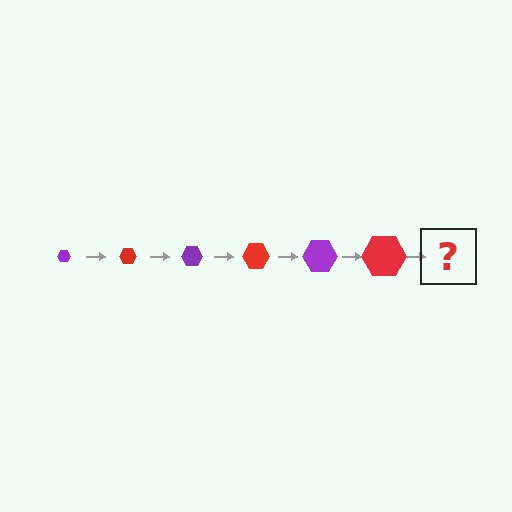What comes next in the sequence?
The next element should be a purple hexagon, larger than the previous one.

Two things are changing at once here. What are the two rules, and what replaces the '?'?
The two rules are that the hexagon grows larger each step and the color cycles through purple and red. The '?' should be a purple hexagon, larger than the previous one.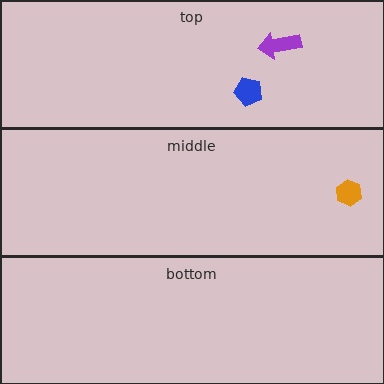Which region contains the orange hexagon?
The middle region.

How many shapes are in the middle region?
1.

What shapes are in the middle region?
The orange hexagon.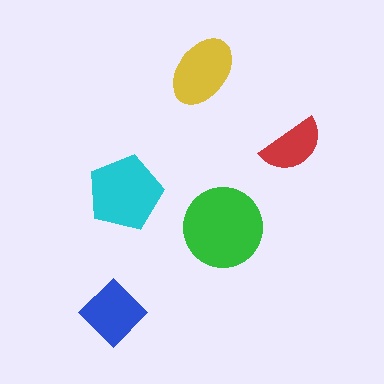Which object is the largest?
The green circle.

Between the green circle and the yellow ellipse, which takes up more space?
The green circle.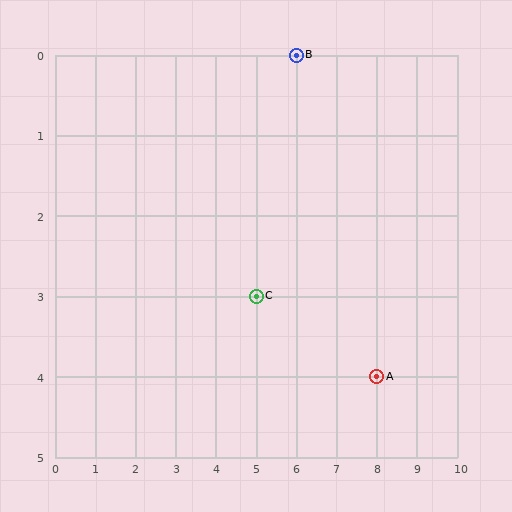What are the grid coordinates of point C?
Point C is at grid coordinates (5, 3).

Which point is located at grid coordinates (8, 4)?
Point A is at (8, 4).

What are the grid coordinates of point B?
Point B is at grid coordinates (6, 0).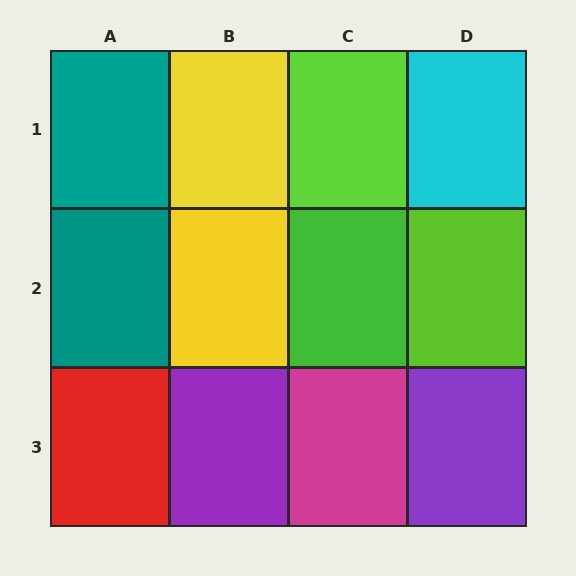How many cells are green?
1 cell is green.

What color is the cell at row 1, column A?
Teal.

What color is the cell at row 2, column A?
Teal.